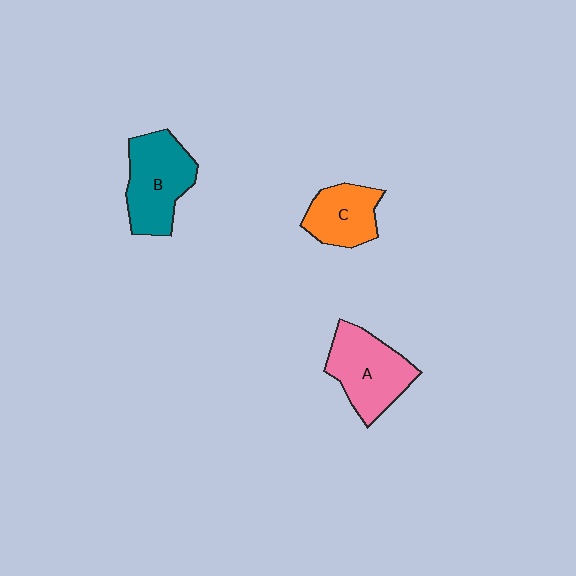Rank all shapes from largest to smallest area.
From largest to smallest: B (teal), A (pink), C (orange).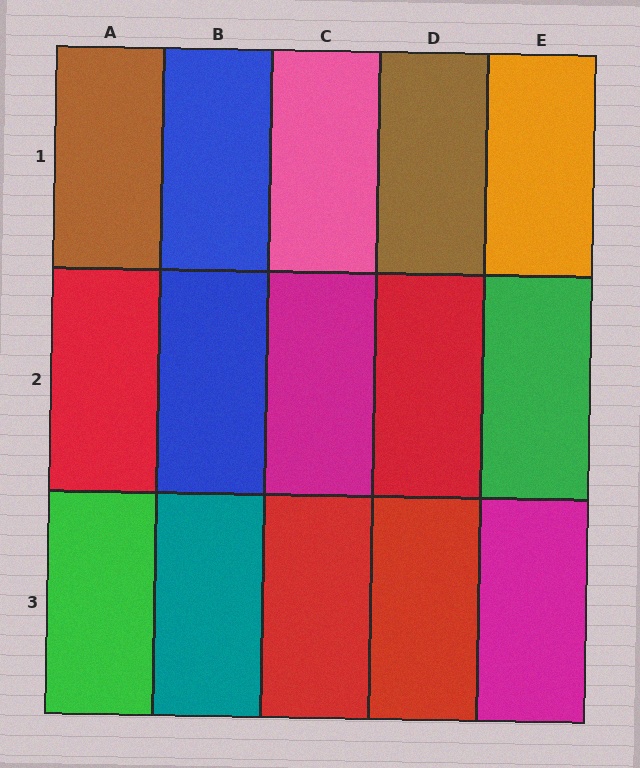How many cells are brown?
2 cells are brown.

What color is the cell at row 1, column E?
Orange.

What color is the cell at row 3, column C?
Red.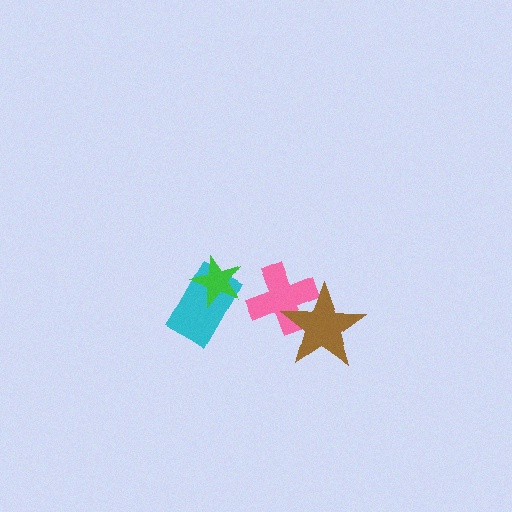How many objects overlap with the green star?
1 object overlaps with the green star.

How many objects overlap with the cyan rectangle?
1 object overlaps with the cyan rectangle.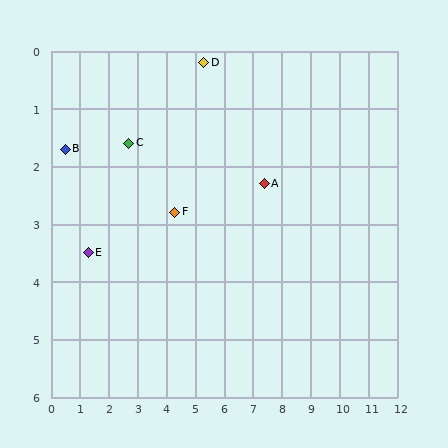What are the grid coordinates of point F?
Point F is at approximately (4.3, 2.8).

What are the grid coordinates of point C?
Point C is at approximately (2.7, 1.6).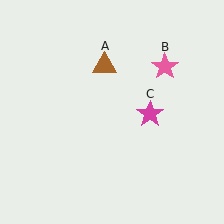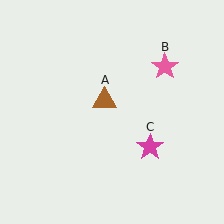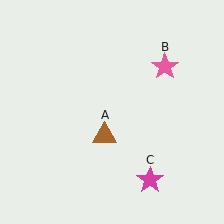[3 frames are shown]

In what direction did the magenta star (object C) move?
The magenta star (object C) moved down.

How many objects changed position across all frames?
2 objects changed position: brown triangle (object A), magenta star (object C).